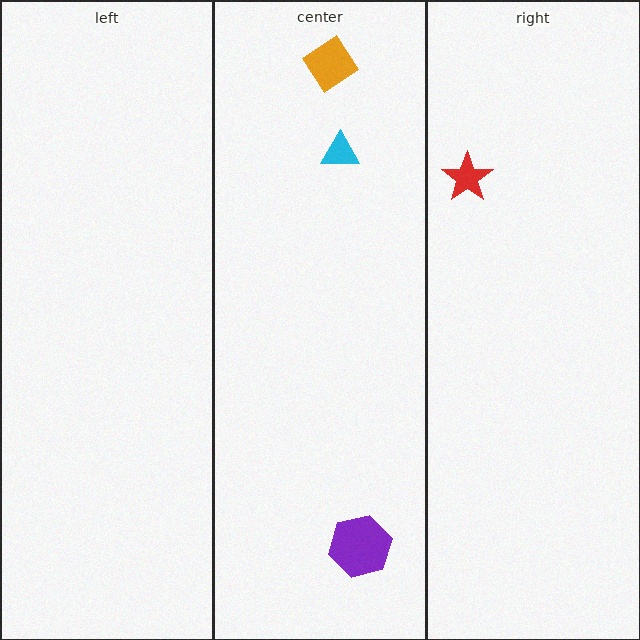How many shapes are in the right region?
1.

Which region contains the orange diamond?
The center region.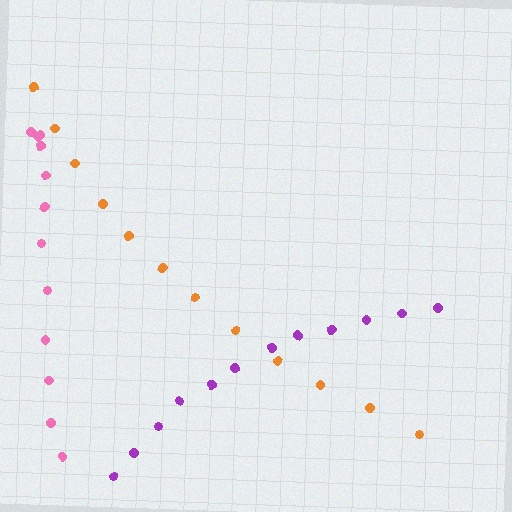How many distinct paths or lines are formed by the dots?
There are 3 distinct paths.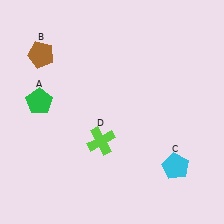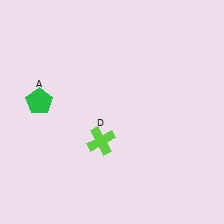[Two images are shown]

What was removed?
The brown pentagon (B), the cyan pentagon (C) were removed in Image 2.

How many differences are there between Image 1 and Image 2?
There are 2 differences between the two images.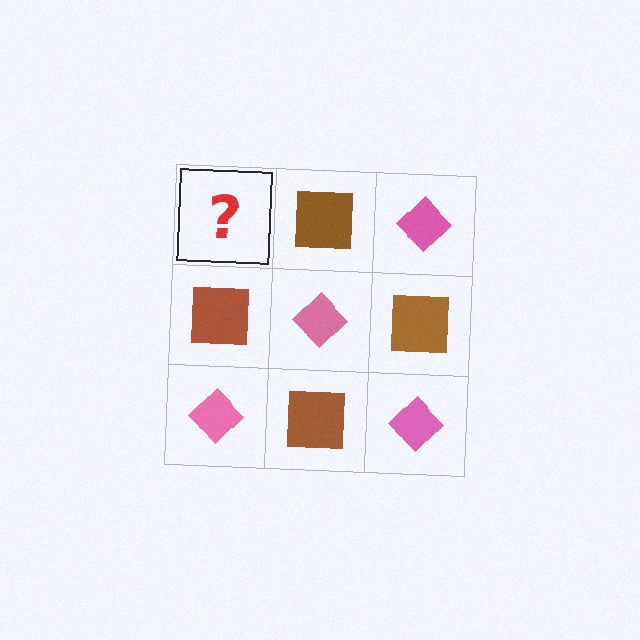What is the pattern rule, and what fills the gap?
The rule is that it alternates pink diamond and brown square in a checkerboard pattern. The gap should be filled with a pink diamond.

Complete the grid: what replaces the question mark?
The question mark should be replaced with a pink diamond.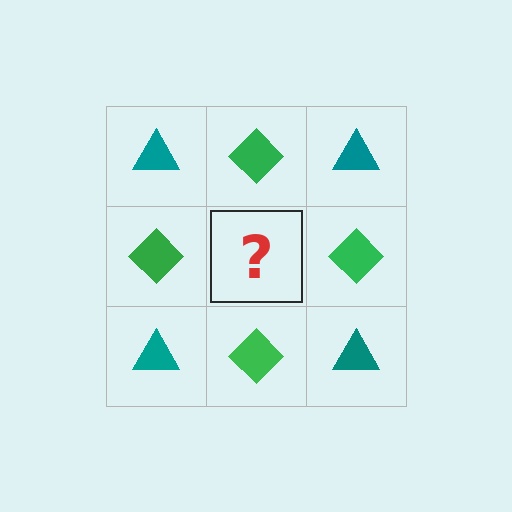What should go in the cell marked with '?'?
The missing cell should contain a teal triangle.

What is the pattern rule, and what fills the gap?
The rule is that it alternates teal triangle and green diamond in a checkerboard pattern. The gap should be filled with a teal triangle.